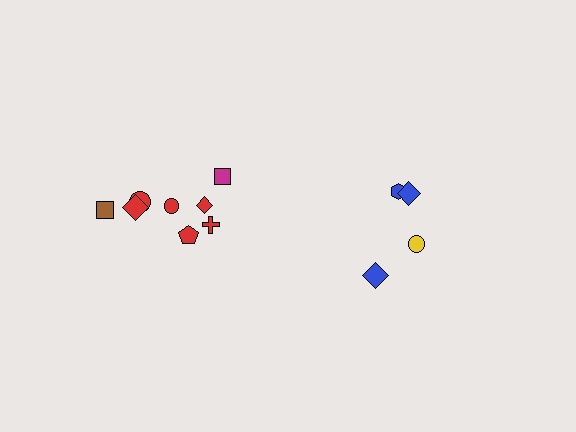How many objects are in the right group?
There are 4 objects.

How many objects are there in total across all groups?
There are 12 objects.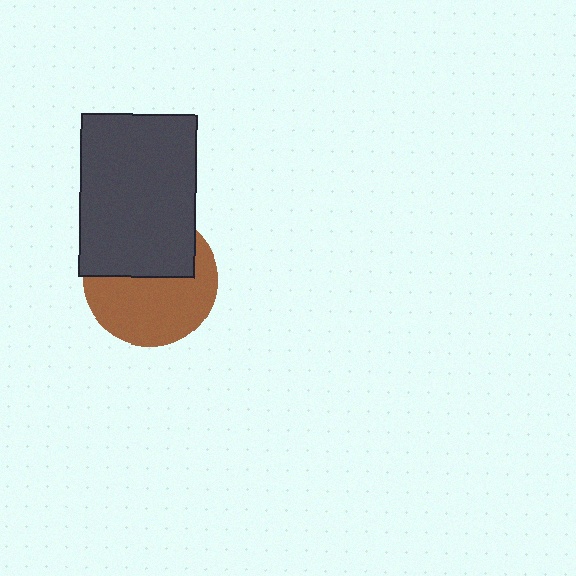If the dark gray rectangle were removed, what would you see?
You would see the complete brown circle.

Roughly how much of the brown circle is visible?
About half of it is visible (roughly 57%).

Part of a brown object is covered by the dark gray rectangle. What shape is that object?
It is a circle.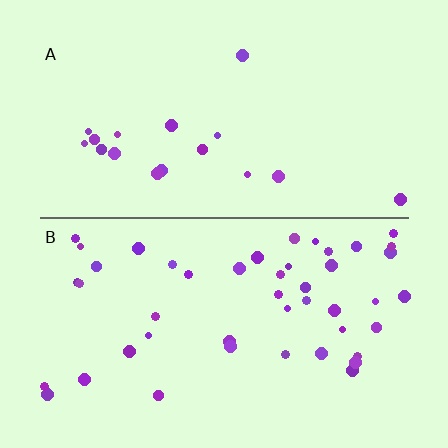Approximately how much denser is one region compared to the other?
Approximately 2.7× — region B over region A.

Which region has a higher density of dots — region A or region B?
B (the bottom).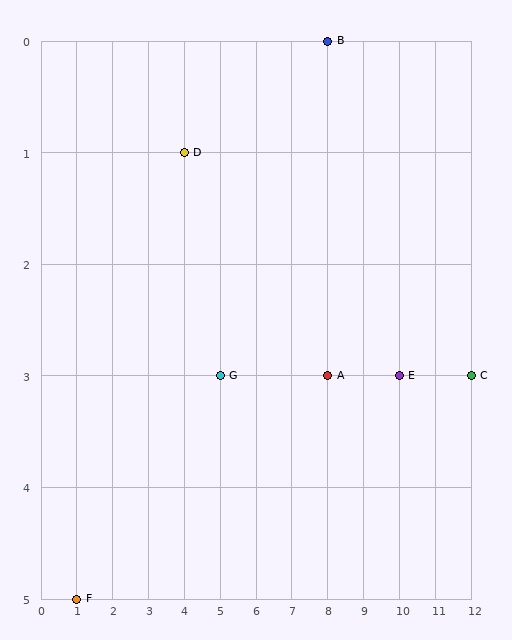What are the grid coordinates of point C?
Point C is at grid coordinates (12, 3).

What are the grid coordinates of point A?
Point A is at grid coordinates (8, 3).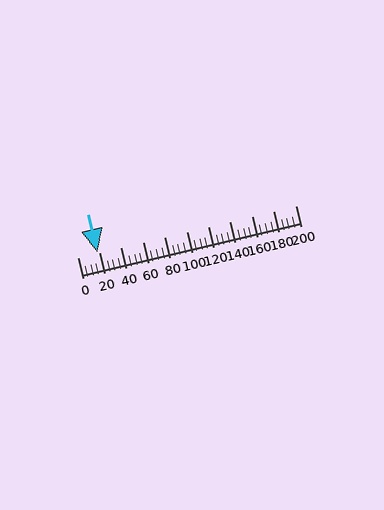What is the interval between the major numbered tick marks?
The major tick marks are spaced 20 units apart.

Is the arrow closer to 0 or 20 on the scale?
The arrow is closer to 20.